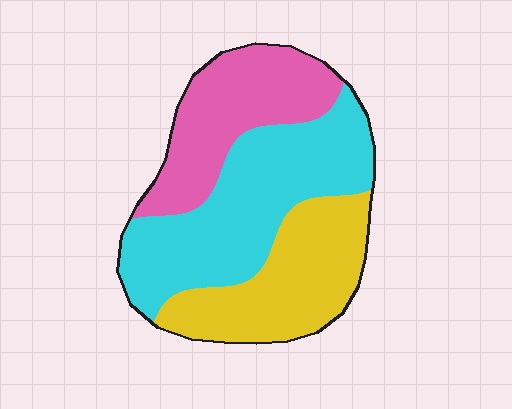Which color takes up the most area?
Cyan, at roughly 40%.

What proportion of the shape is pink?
Pink covers around 30% of the shape.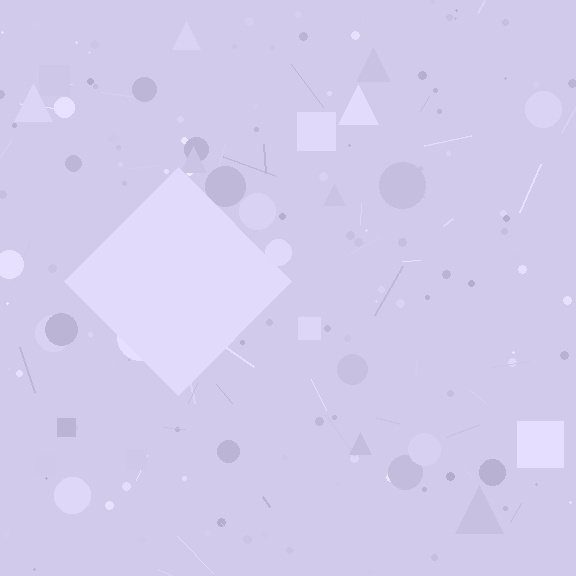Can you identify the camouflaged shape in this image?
The camouflaged shape is a diamond.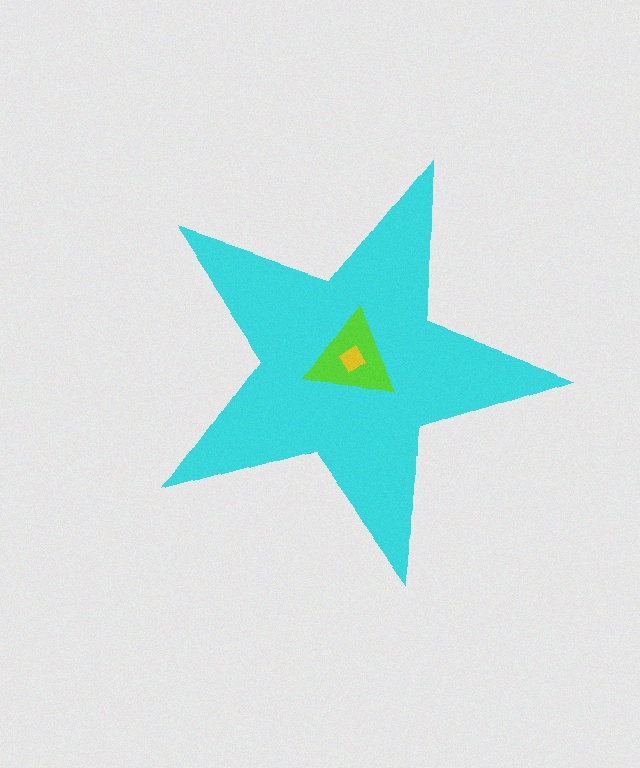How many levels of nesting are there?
3.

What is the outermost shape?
The cyan star.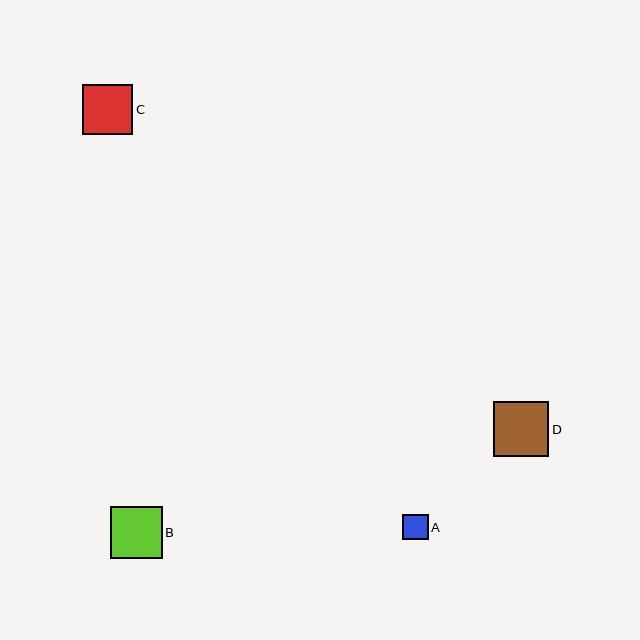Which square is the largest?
Square D is the largest with a size of approximately 55 pixels.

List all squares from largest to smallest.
From largest to smallest: D, B, C, A.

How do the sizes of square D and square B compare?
Square D and square B are approximately the same size.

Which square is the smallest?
Square A is the smallest with a size of approximately 25 pixels.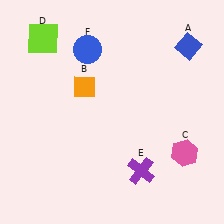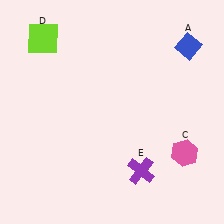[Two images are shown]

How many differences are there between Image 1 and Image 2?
There are 2 differences between the two images.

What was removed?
The orange diamond (B), the blue circle (F) were removed in Image 2.